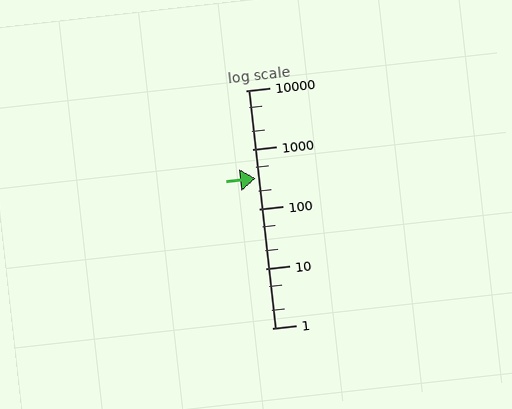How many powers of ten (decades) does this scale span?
The scale spans 4 decades, from 1 to 10000.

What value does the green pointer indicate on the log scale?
The pointer indicates approximately 330.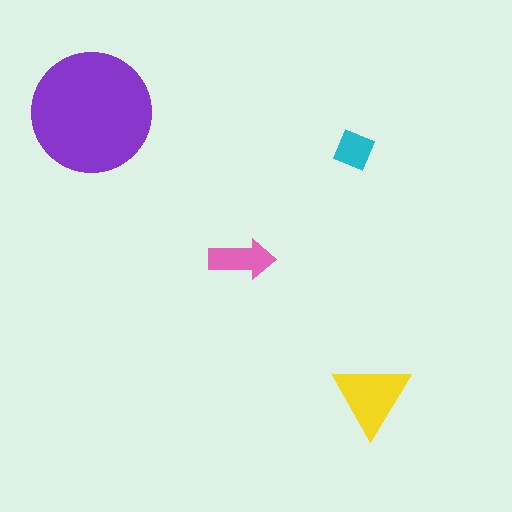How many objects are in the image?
There are 4 objects in the image.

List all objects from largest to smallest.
The purple circle, the yellow triangle, the pink arrow, the cyan square.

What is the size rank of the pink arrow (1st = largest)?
3rd.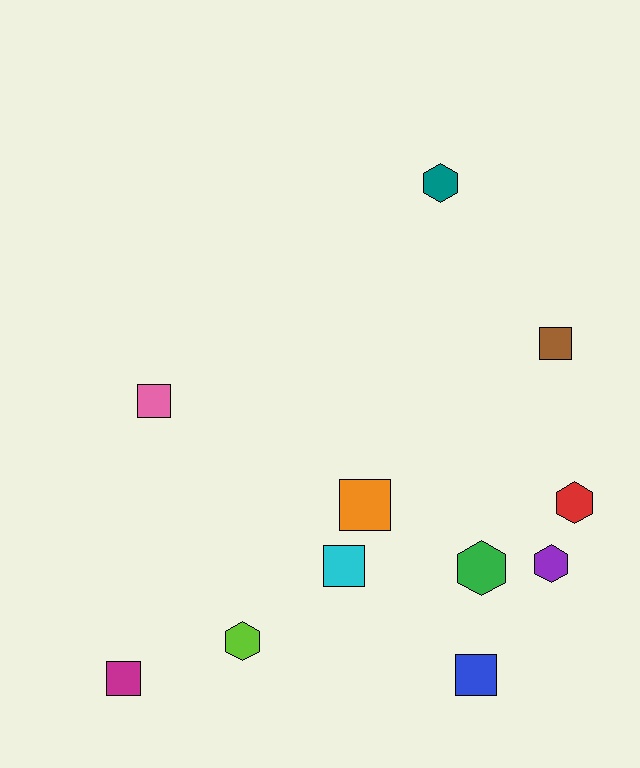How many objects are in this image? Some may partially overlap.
There are 11 objects.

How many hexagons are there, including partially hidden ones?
There are 5 hexagons.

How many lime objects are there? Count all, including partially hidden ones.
There is 1 lime object.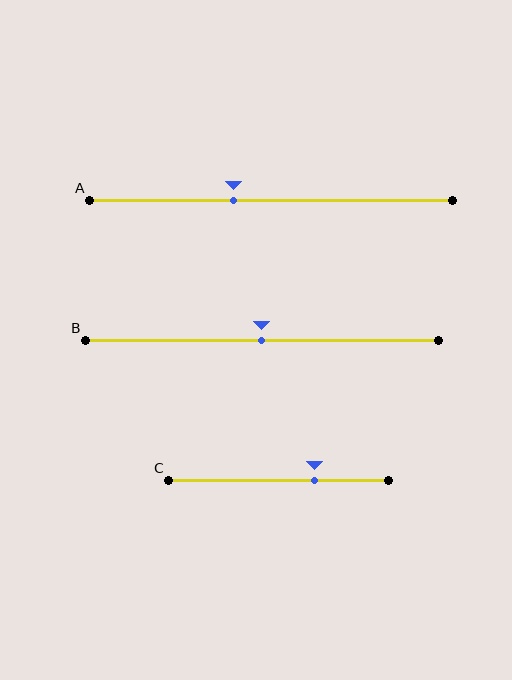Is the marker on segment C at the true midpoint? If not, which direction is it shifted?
No, the marker on segment C is shifted to the right by about 16% of the segment length.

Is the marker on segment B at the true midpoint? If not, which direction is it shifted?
Yes, the marker on segment B is at the true midpoint.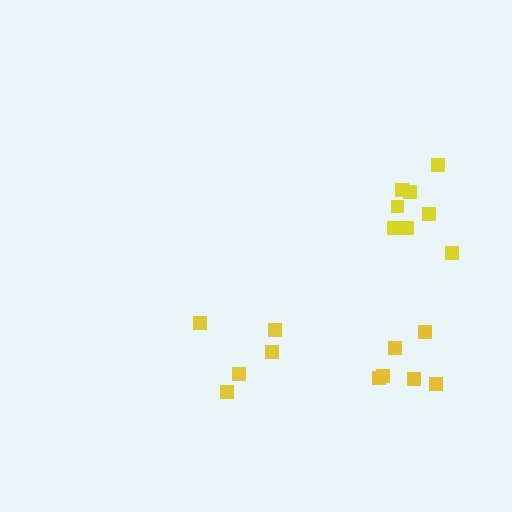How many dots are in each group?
Group 1: 5 dots, Group 2: 8 dots, Group 3: 6 dots (19 total).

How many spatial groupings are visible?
There are 3 spatial groupings.